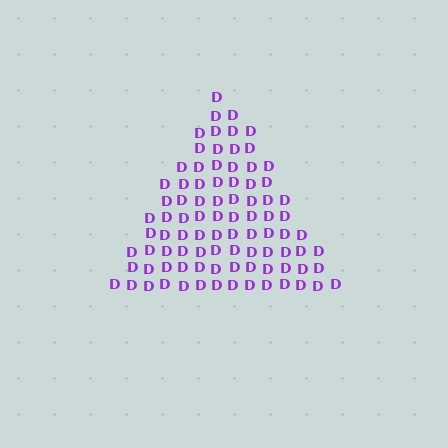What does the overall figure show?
The overall figure shows a triangle.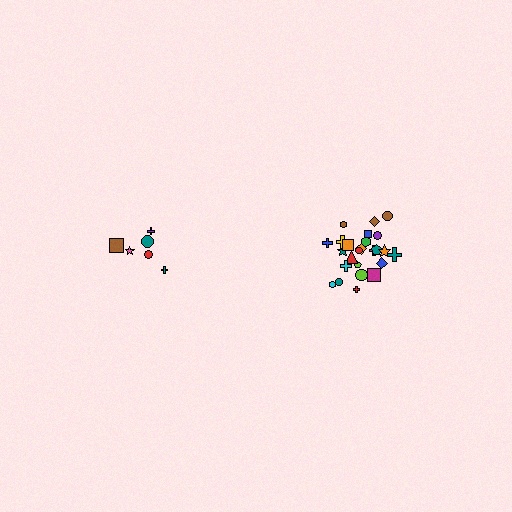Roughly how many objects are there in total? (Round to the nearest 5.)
Roughly 30 objects in total.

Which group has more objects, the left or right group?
The right group.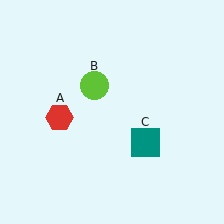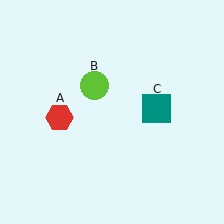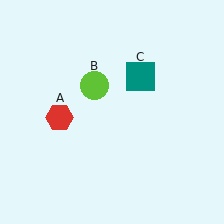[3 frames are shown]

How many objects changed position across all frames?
1 object changed position: teal square (object C).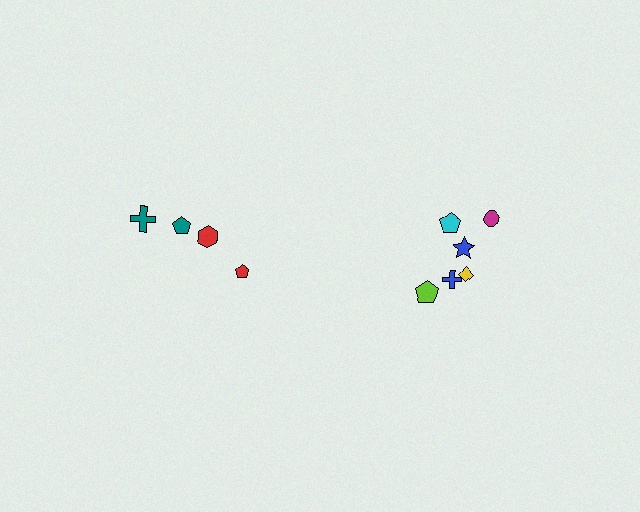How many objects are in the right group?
There are 6 objects.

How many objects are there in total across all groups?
There are 10 objects.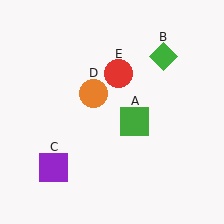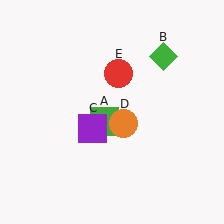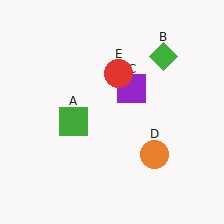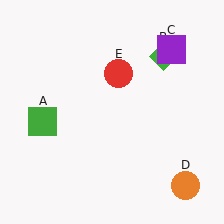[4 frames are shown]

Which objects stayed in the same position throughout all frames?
Green diamond (object B) and red circle (object E) remained stationary.